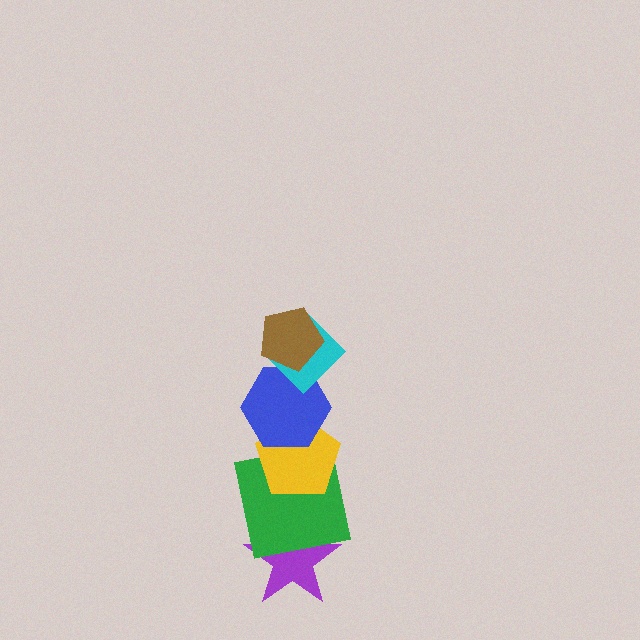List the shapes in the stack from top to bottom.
From top to bottom: the brown pentagon, the cyan diamond, the blue hexagon, the yellow pentagon, the green square, the purple star.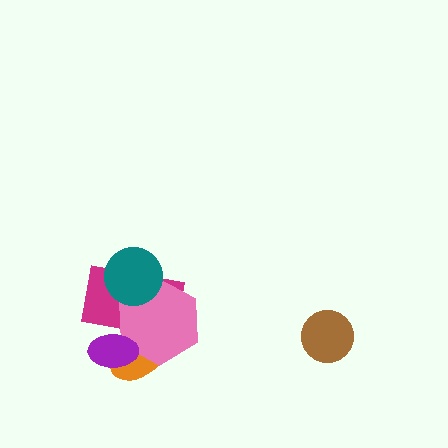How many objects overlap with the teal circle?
2 objects overlap with the teal circle.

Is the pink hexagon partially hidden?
Yes, it is partially covered by another shape.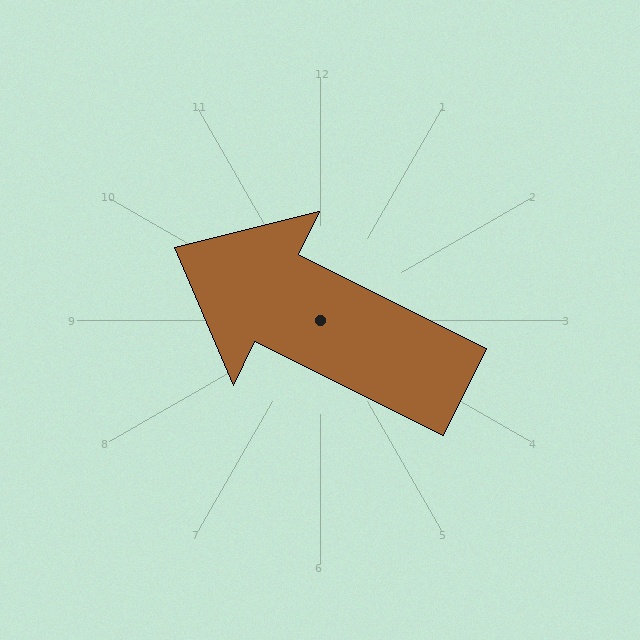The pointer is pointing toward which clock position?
Roughly 10 o'clock.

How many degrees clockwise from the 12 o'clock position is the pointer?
Approximately 296 degrees.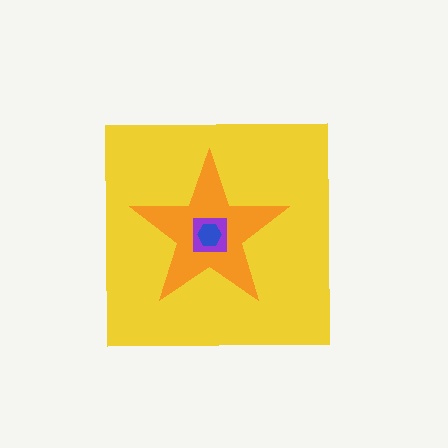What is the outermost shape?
The yellow square.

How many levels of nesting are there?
4.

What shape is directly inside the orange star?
The purple square.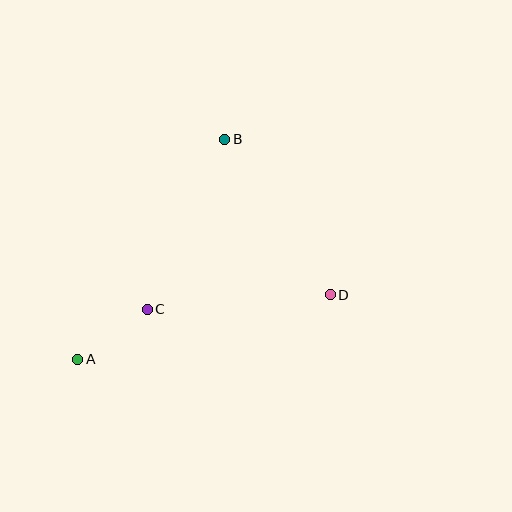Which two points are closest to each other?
Points A and C are closest to each other.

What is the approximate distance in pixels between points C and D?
The distance between C and D is approximately 183 pixels.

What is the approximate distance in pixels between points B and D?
The distance between B and D is approximately 188 pixels.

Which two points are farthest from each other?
Points A and B are farthest from each other.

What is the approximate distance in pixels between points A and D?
The distance between A and D is approximately 261 pixels.